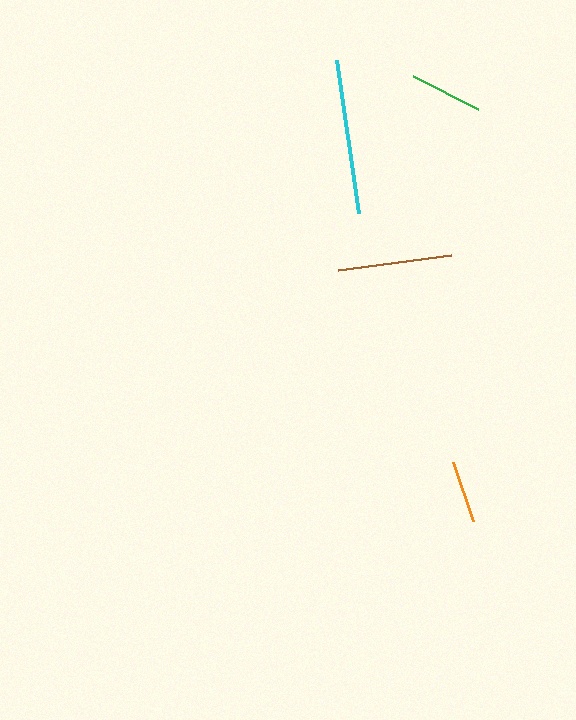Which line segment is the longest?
The cyan line is the longest at approximately 155 pixels.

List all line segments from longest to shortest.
From longest to shortest: cyan, brown, green, orange.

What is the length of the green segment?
The green segment is approximately 73 pixels long.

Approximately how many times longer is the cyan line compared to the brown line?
The cyan line is approximately 1.3 times the length of the brown line.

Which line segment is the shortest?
The orange line is the shortest at approximately 63 pixels.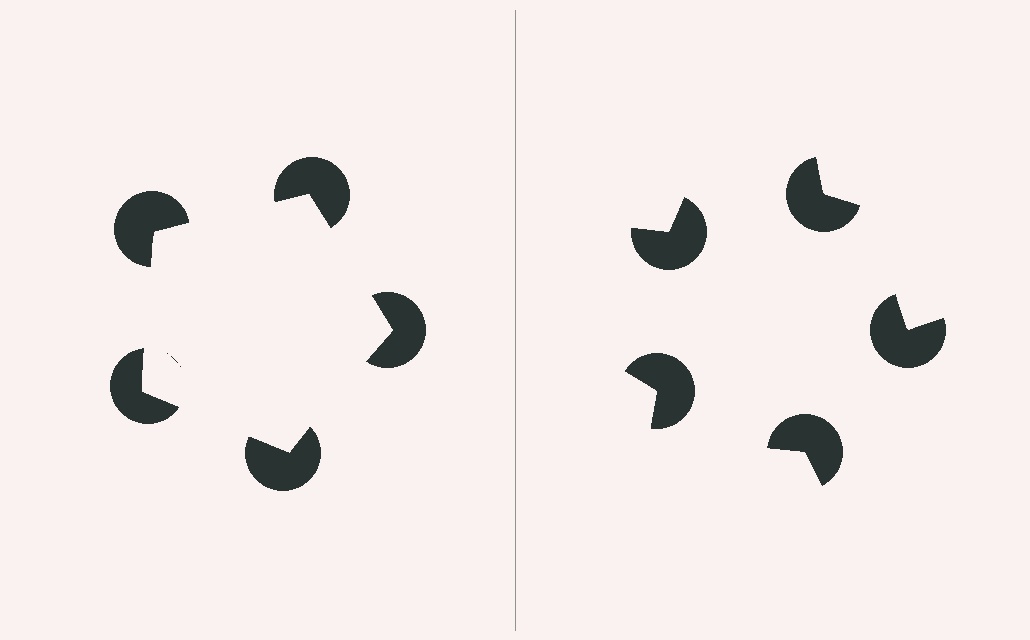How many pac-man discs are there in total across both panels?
10 — 5 on each side.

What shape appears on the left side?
An illusory pentagon.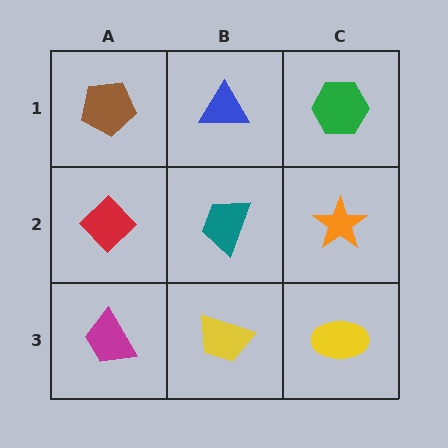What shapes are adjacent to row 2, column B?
A blue triangle (row 1, column B), a yellow trapezoid (row 3, column B), a red diamond (row 2, column A), an orange star (row 2, column C).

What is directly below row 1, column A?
A red diamond.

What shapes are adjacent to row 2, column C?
A green hexagon (row 1, column C), a yellow ellipse (row 3, column C), a teal trapezoid (row 2, column B).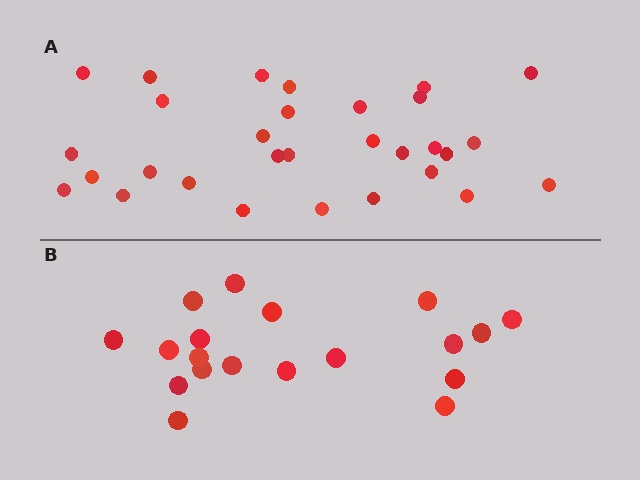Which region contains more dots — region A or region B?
Region A (the top region) has more dots.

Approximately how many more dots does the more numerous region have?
Region A has roughly 12 or so more dots than region B.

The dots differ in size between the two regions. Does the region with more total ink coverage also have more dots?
No. Region B has more total ink coverage because its dots are larger, but region A actually contains more individual dots. Total area can be misleading — the number of items is what matters here.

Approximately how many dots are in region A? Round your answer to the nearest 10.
About 30 dots.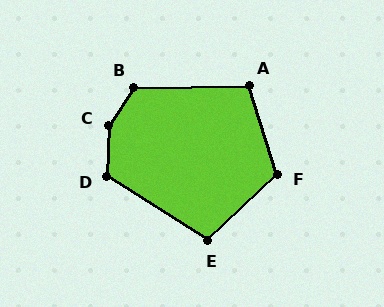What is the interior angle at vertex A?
Approximately 107 degrees (obtuse).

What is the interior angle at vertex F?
Approximately 115 degrees (obtuse).